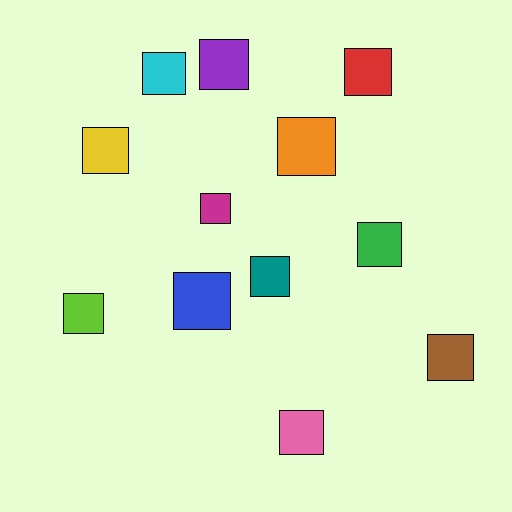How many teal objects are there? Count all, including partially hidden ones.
There is 1 teal object.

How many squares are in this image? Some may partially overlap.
There are 12 squares.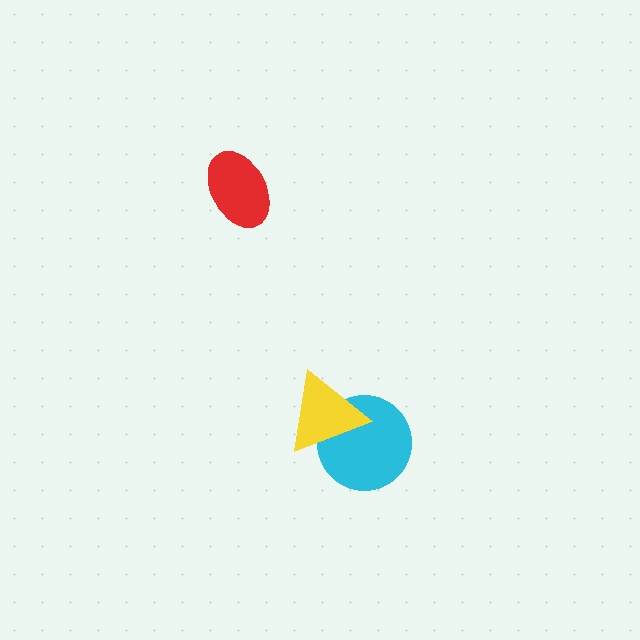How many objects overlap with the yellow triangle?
1 object overlaps with the yellow triangle.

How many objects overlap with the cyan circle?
1 object overlaps with the cyan circle.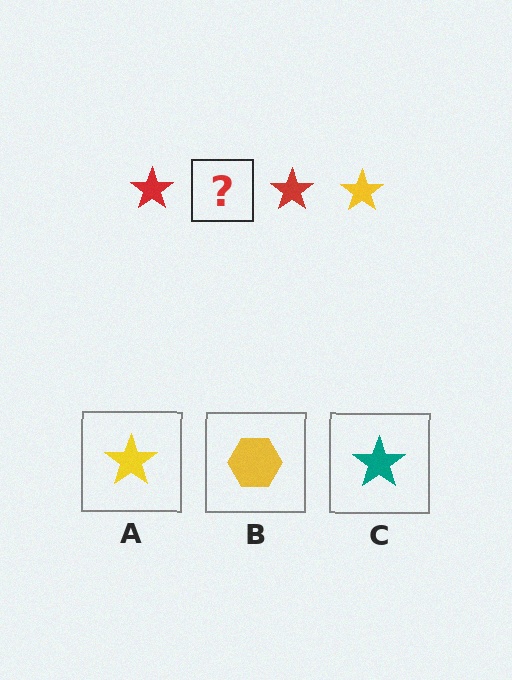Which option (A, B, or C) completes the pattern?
A.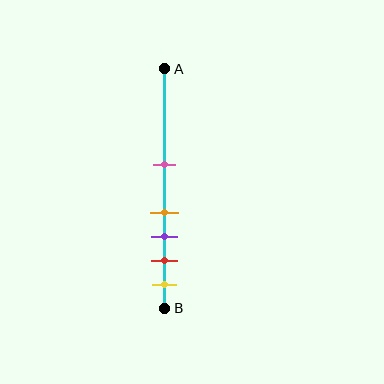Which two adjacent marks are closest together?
The orange and purple marks are the closest adjacent pair.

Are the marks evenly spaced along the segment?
No, the marks are not evenly spaced.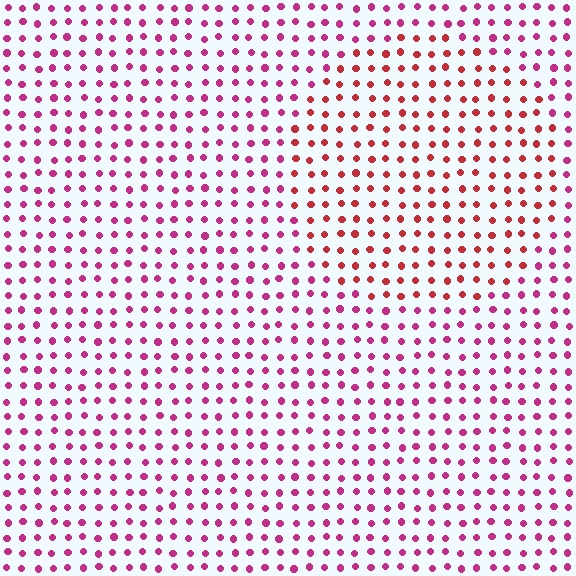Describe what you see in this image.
The image is filled with small magenta elements in a uniform arrangement. A circle-shaped region is visible where the elements are tinted to a slightly different hue, forming a subtle color boundary.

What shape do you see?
I see a circle.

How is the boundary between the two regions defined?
The boundary is defined purely by a slight shift in hue (about 33 degrees). Spacing, size, and orientation are identical on both sides.